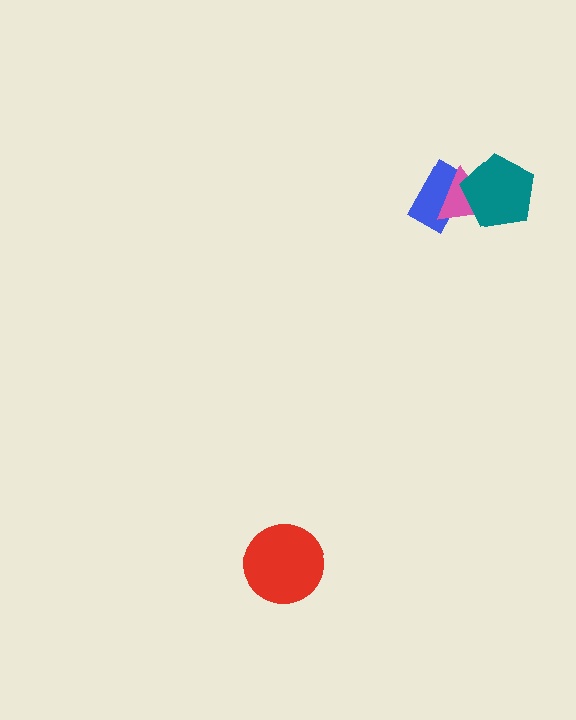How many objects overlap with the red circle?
0 objects overlap with the red circle.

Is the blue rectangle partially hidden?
Yes, it is partially covered by another shape.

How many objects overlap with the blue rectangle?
2 objects overlap with the blue rectangle.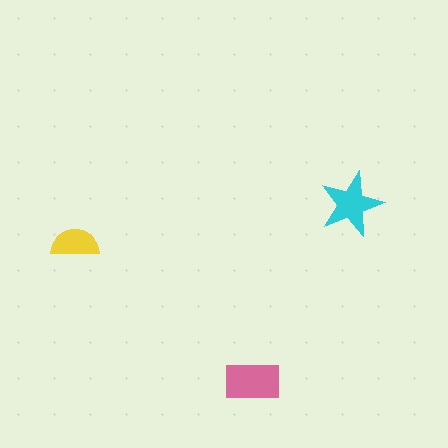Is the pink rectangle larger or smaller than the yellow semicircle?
Larger.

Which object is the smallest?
The yellow semicircle.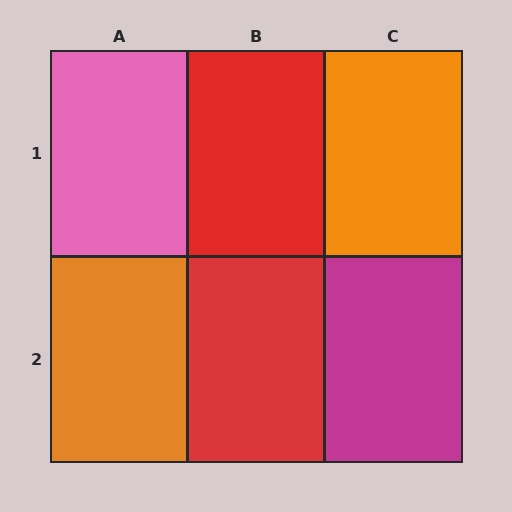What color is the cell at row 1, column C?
Orange.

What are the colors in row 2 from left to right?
Orange, red, magenta.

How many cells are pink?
1 cell is pink.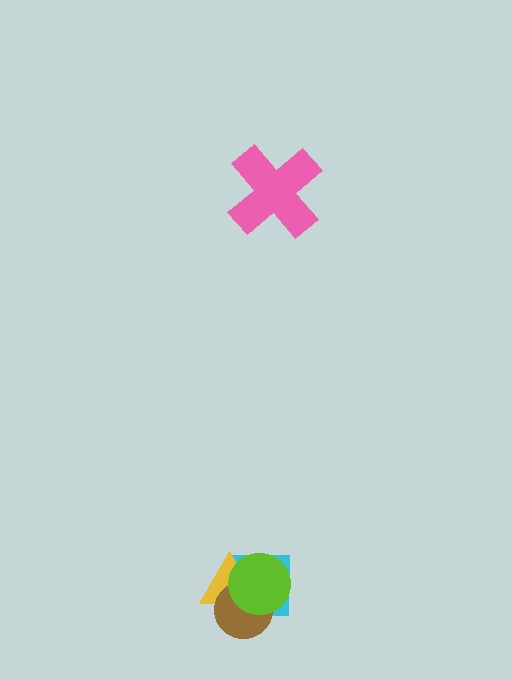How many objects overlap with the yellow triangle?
3 objects overlap with the yellow triangle.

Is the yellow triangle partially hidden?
Yes, it is partially covered by another shape.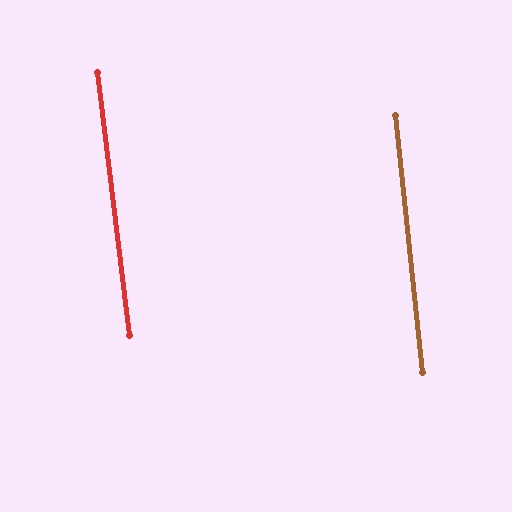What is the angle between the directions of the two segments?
Approximately 1 degree.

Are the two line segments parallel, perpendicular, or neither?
Parallel — their directions differ by only 0.8°.